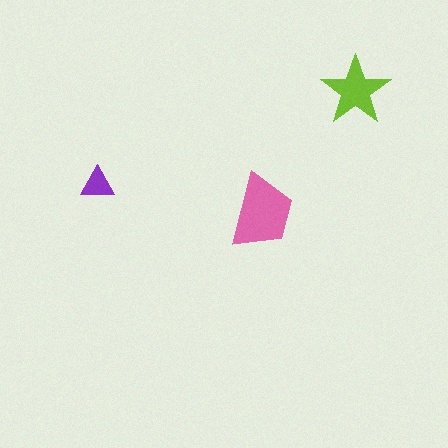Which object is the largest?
The pink trapezoid.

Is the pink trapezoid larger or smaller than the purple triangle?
Larger.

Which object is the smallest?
The purple triangle.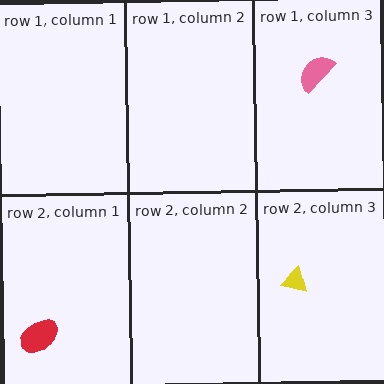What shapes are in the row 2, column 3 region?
The yellow triangle.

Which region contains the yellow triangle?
The row 2, column 3 region.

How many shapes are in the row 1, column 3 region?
1.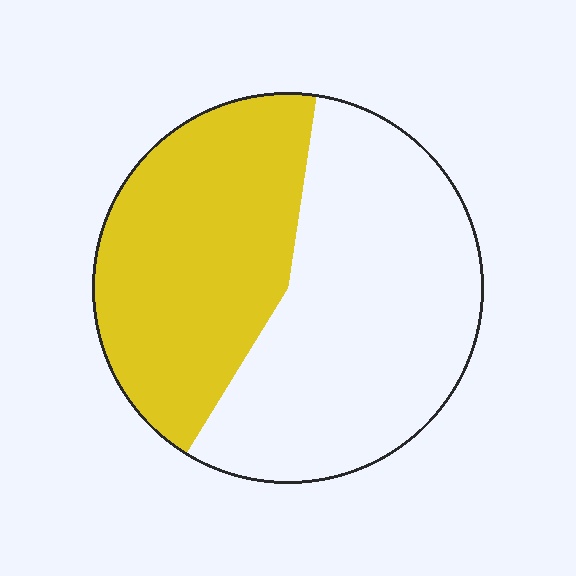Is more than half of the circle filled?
No.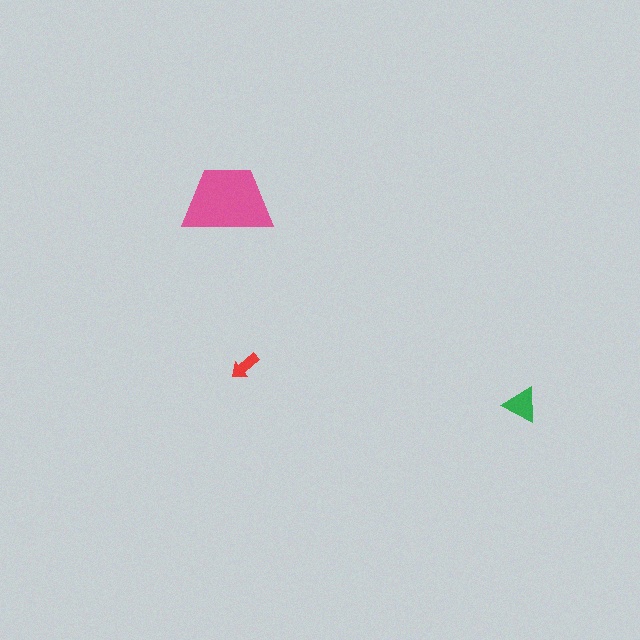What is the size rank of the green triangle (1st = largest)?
2nd.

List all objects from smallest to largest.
The red arrow, the green triangle, the pink trapezoid.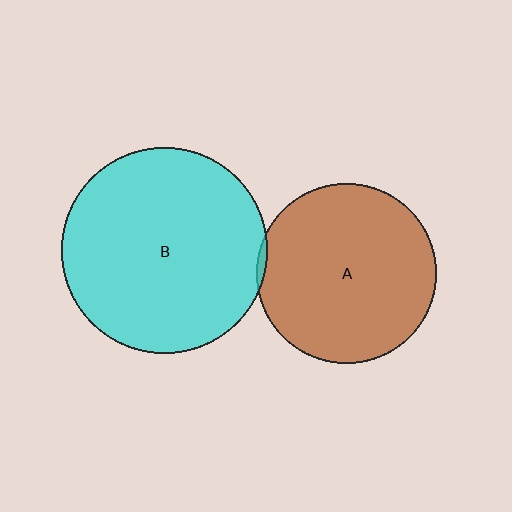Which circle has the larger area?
Circle B (cyan).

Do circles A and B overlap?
Yes.